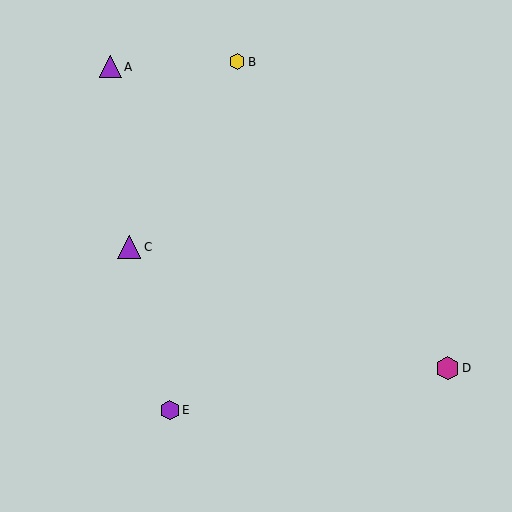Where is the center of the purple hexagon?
The center of the purple hexagon is at (170, 410).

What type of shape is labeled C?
Shape C is a purple triangle.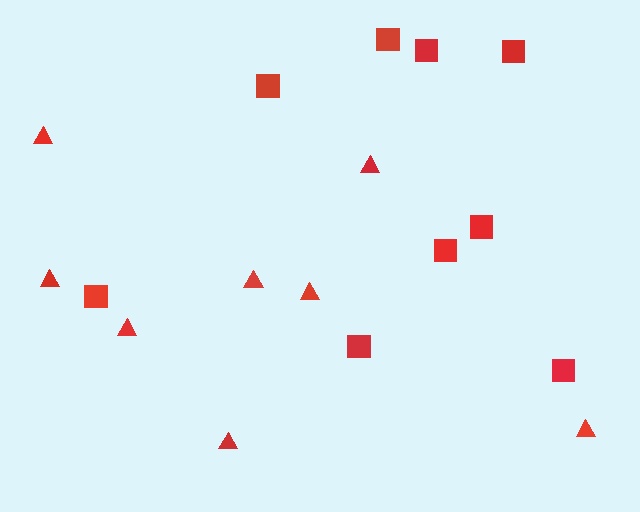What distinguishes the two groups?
There are 2 groups: one group of squares (9) and one group of triangles (8).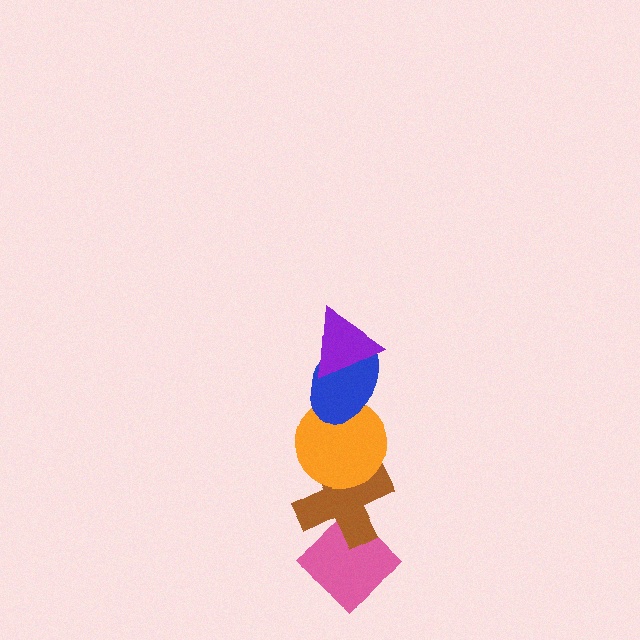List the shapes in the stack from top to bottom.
From top to bottom: the purple triangle, the blue ellipse, the orange circle, the brown cross, the pink diamond.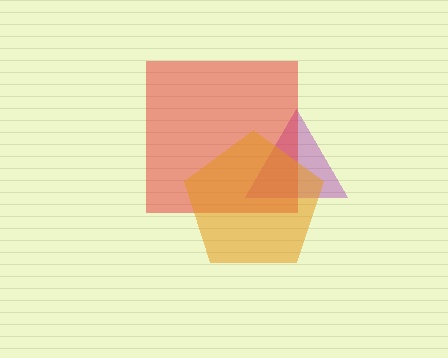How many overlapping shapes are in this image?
There are 3 overlapping shapes in the image.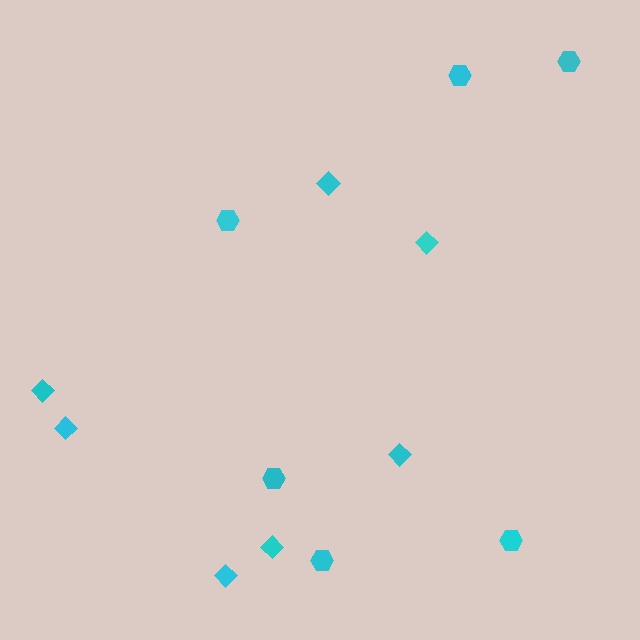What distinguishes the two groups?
There are 2 groups: one group of diamonds (7) and one group of hexagons (6).